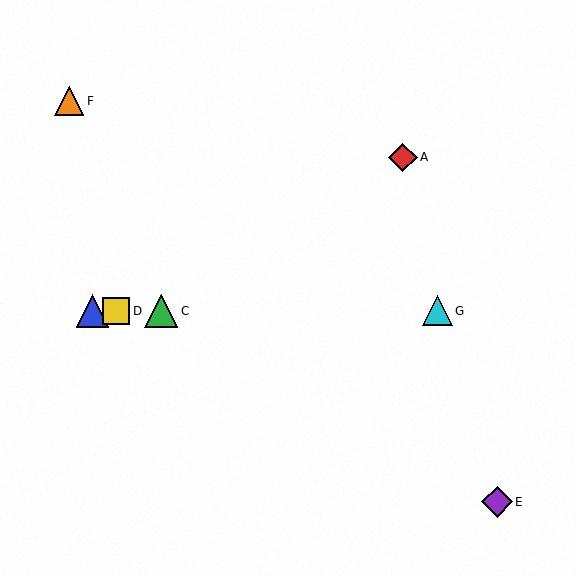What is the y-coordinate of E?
Object E is at y≈502.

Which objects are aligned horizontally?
Objects B, C, D, G are aligned horizontally.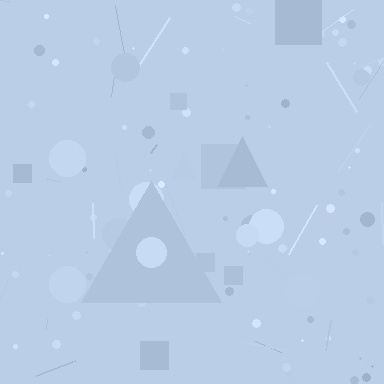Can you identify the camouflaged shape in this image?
The camouflaged shape is a triangle.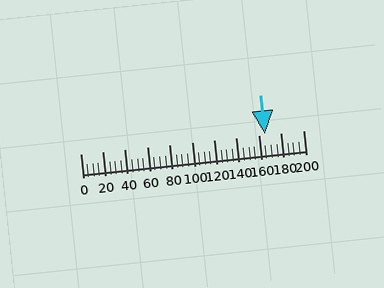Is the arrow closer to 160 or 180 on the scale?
The arrow is closer to 160.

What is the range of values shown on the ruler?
The ruler shows values from 0 to 200.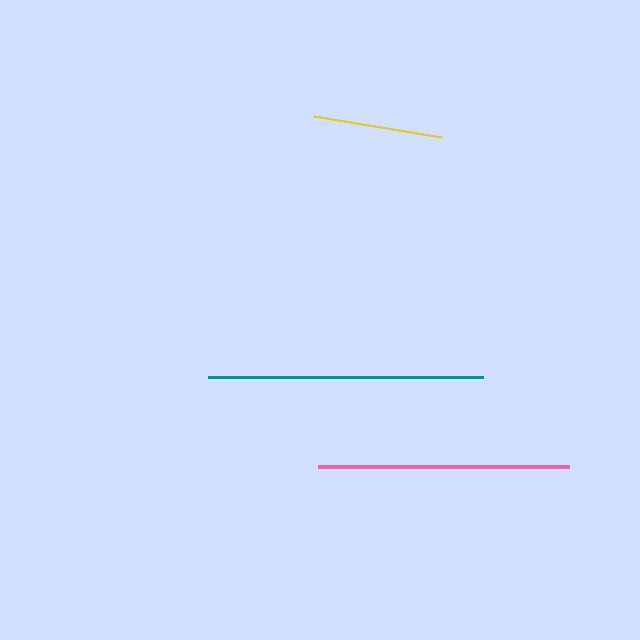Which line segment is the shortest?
The yellow line is the shortest at approximately 129 pixels.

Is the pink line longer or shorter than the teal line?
The teal line is longer than the pink line.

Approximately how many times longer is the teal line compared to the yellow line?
The teal line is approximately 2.1 times the length of the yellow line.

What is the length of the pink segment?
The pink segment is approximately 251 pixels long.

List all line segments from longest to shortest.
From longest to shortest: teal, pink, yellow.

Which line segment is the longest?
The teal line is the longest at approximately 275 pixels.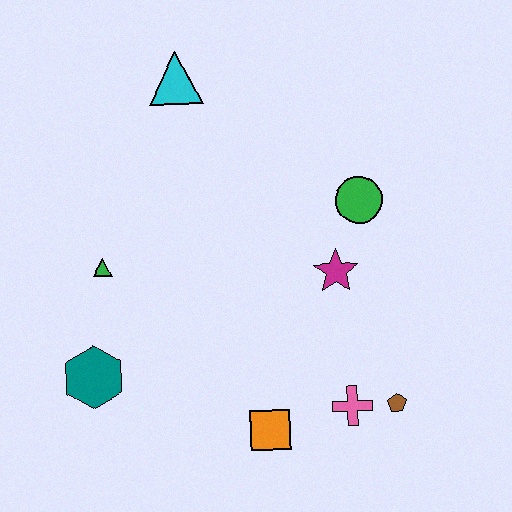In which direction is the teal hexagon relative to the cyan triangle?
The teal hexagon is below the cyan triangle.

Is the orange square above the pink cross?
No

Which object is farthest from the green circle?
The teal hexagon is farthest from the green circle.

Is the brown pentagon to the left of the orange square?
No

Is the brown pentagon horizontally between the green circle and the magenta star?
No